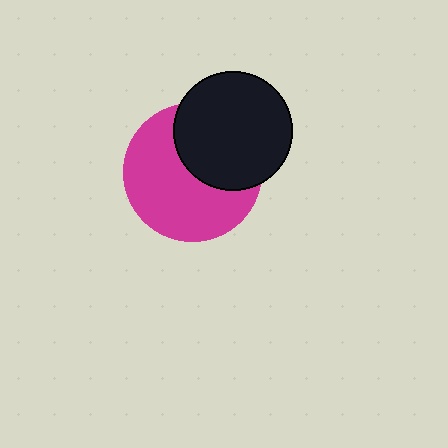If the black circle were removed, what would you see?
You would see the complete magenta circle.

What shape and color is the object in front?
The object in front is a black circle.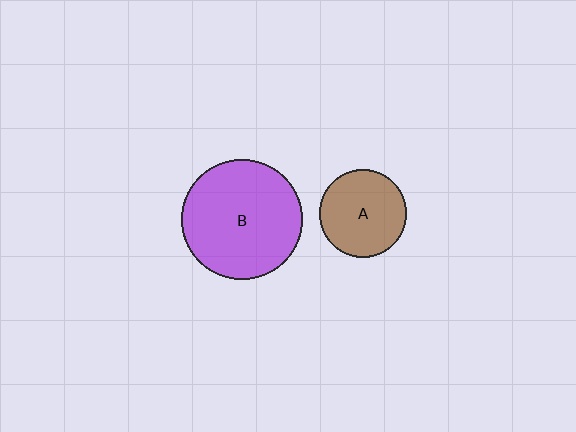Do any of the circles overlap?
No, none of the circles overlap.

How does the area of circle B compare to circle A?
Approximately 1.9 times.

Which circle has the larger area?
Circle B (purple).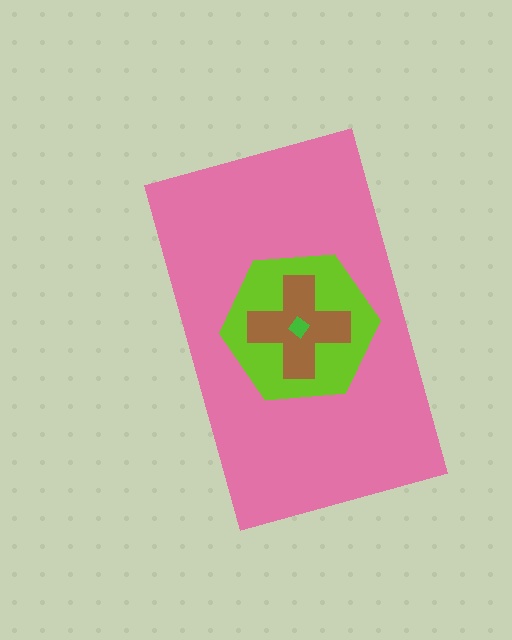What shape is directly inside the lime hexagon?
The brown cross.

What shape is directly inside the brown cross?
The green diamond.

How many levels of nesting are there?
4.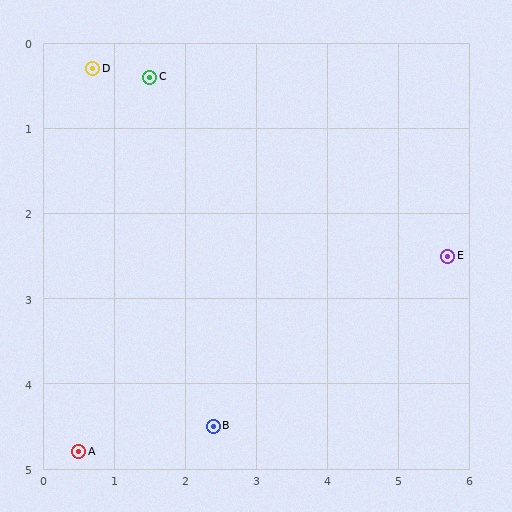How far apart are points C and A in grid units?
Points C and A are about 4.5 grid units apart.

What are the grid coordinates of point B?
Point B is at approximately (2.4, 4.5).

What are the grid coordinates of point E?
Point E is at approximately (5.7, 2.5).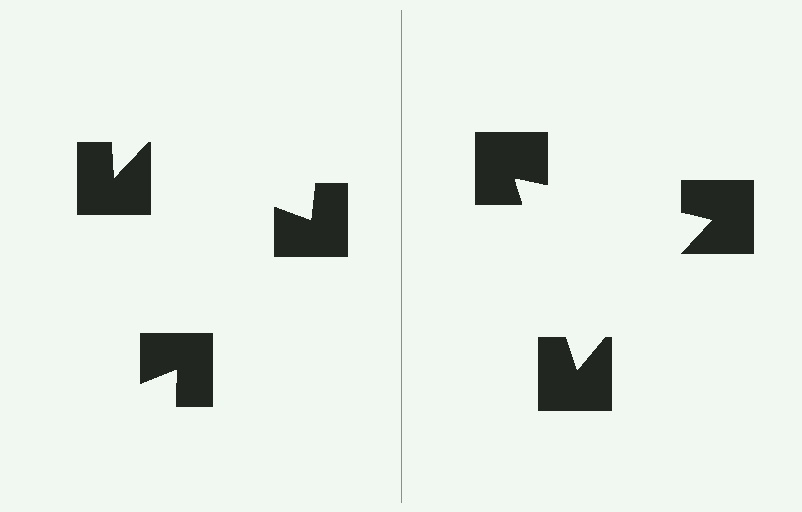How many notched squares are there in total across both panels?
6 — 3 on each side.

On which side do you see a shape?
An illusory triangle appears on the right side. On the left side the wedge cuts are rotated, so no coherent shape forms.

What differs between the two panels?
The notched squares are positioned identically on both sides; only the wedge orientations differ. On the right they align to a triangle; on the left they are misaligned.